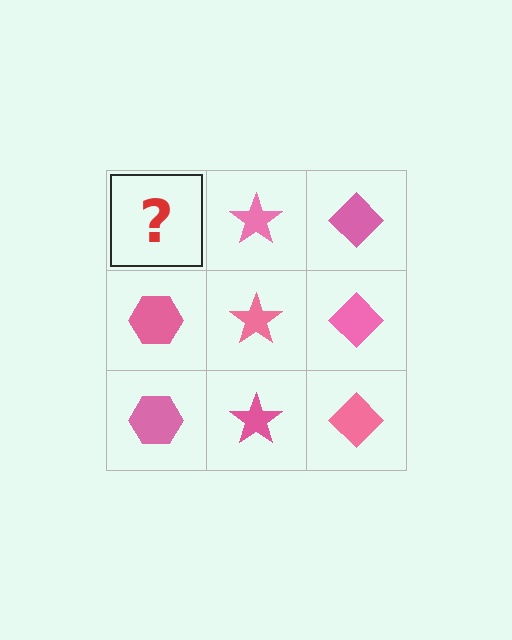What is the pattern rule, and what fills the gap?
The rule is that each column has a consistent shape. The gap should be filled with a pink hexagon.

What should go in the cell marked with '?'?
The missing cell should contain a pink hexagon.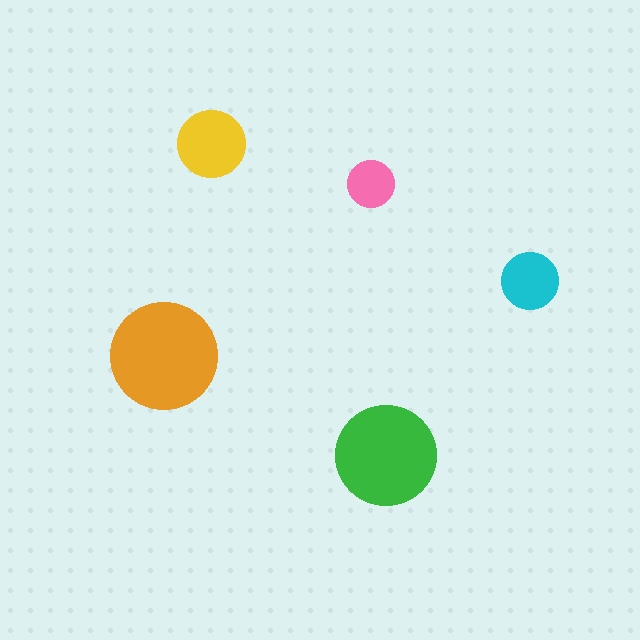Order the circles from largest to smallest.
the orange one, the green one, the yellow one, the cyan one, the pink one.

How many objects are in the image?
There are 5 objects in the image.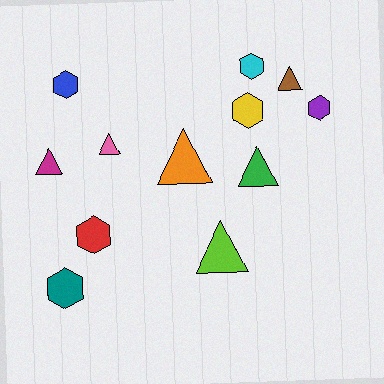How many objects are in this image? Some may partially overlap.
There are 12 objects.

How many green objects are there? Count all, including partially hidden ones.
There is 1 green object.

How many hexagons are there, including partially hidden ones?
There are 6 hexagons.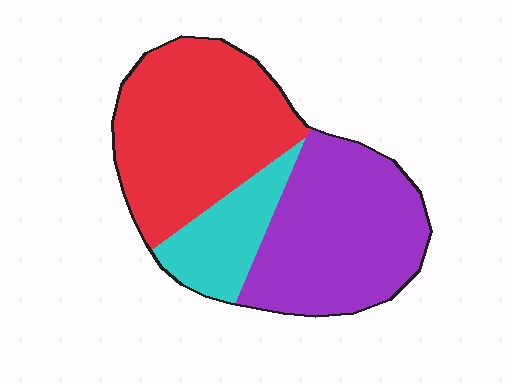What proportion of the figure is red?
Red takes up about two fifths (2/5) of the figure.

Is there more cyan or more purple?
Purple.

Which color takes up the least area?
Cyan, at roughly 15%.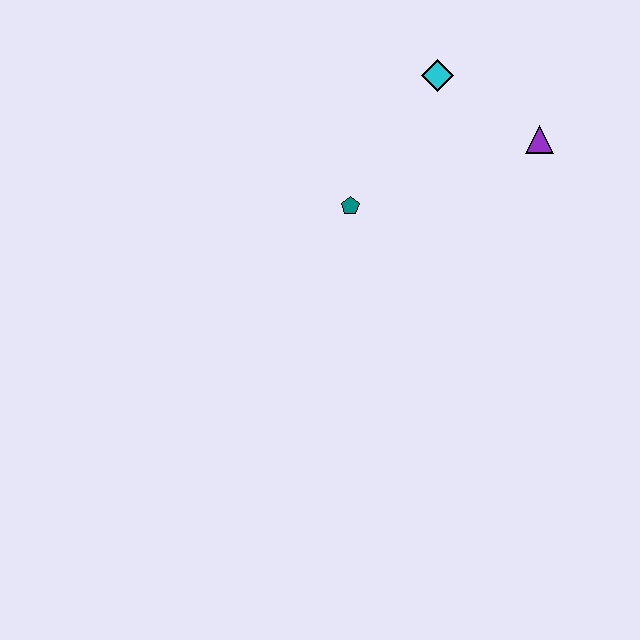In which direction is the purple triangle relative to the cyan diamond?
The purple triangle is to the right of the cyan diamond.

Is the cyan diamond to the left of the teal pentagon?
No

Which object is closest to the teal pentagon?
The cyan diamond is closest to the teal pentagon.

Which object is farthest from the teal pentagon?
The purple triangle is farthest from the teal pentagon.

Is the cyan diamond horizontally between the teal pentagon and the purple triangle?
Yes